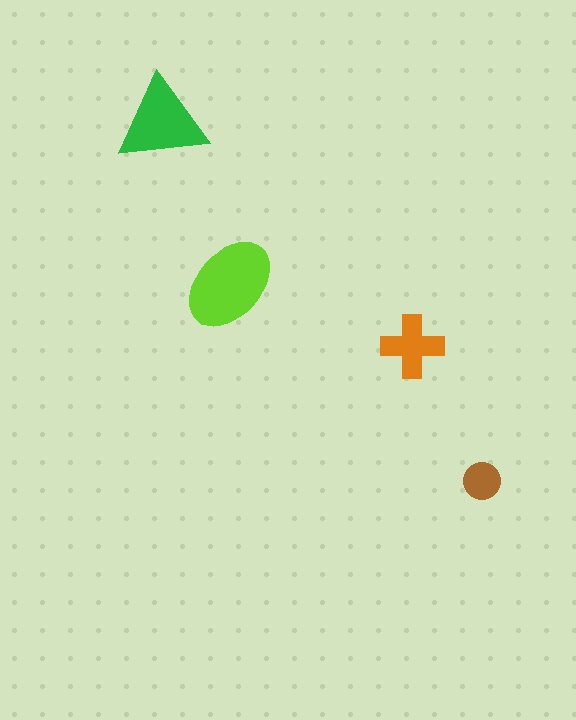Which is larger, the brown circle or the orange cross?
The orange cross.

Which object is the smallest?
The brown circle.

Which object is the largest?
The lime ellipse.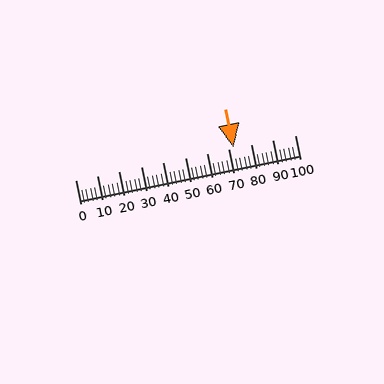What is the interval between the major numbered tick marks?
The major tick marks are spaced 10 units apart.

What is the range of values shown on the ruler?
The ruler shows values from 0 to 100.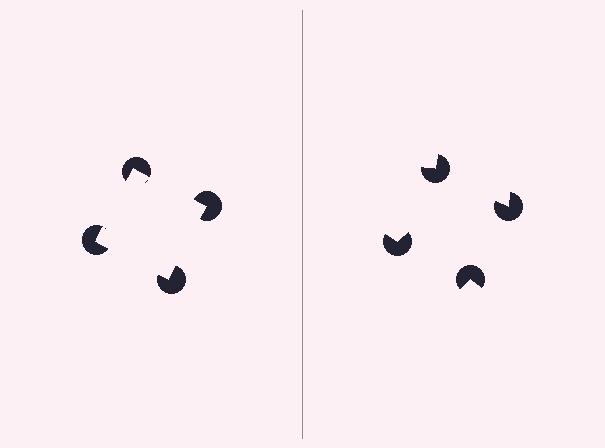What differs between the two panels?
The pac-man discs are positioned identically on both sides; only the wedge orientations differ. On the left they align to a square; on the right they are misaligned.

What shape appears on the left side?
An illusory square.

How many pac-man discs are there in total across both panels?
8 — 4 on each side.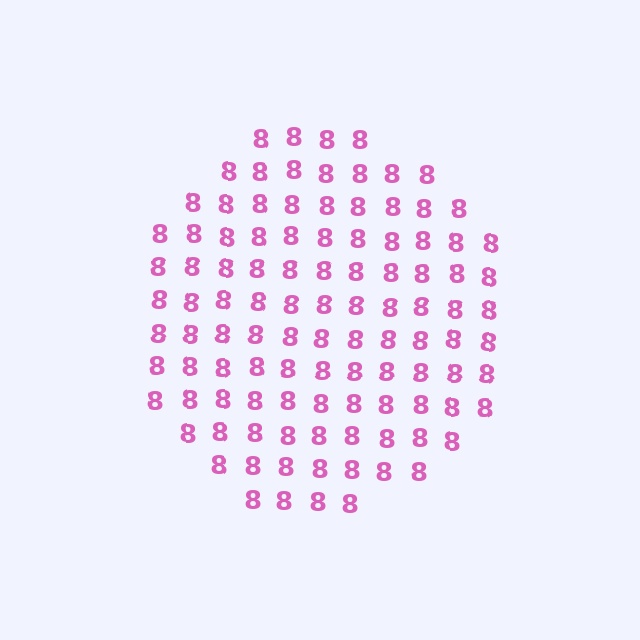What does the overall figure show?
The overall figure shows a circle.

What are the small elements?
The small elements are digit 8's.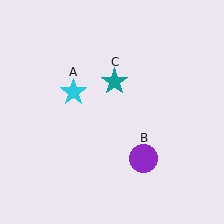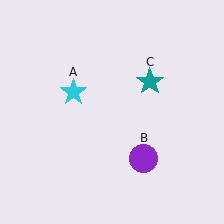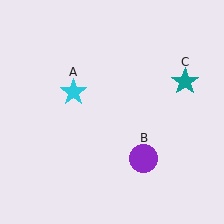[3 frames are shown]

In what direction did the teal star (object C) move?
The teal star (object C) moved right.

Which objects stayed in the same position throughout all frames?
Cyan star (object A) and purple circle (object B) remained stationary.